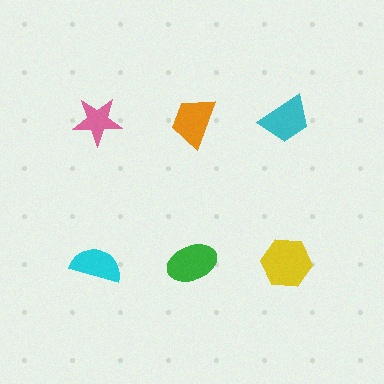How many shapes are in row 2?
3 shapes.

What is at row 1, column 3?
A cyan trapezoid.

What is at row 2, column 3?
A yellow hexagon.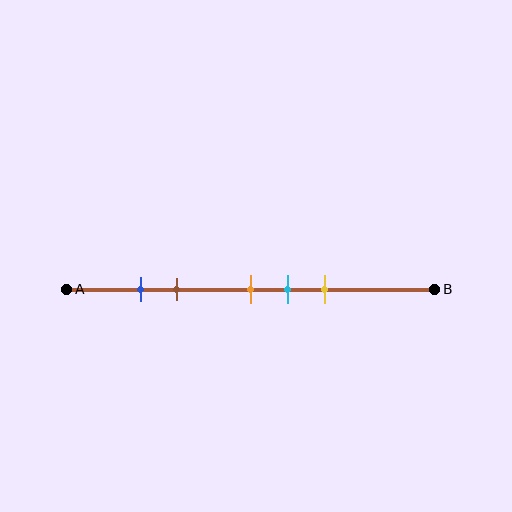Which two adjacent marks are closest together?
The blue and brown marks are the closest adjacent pair.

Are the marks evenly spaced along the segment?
No, the marks are not evenly spaced.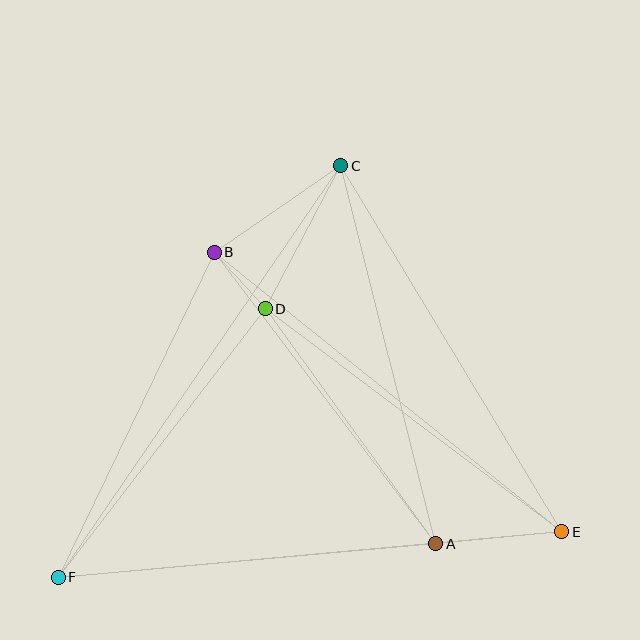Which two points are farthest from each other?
Points E and F are farthest from each other.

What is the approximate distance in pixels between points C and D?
The distance between C and D is approximately 162 pixels.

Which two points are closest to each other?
Points B and D are closest to each other.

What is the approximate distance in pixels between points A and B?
The distance between A and B is approximately 366 pixels.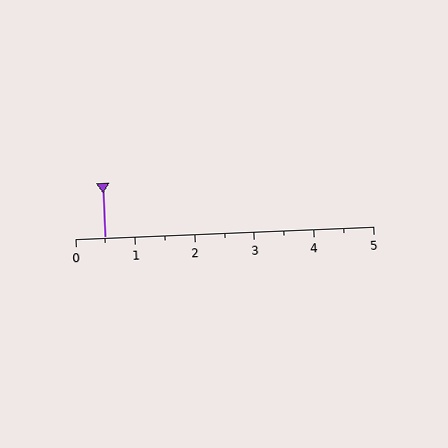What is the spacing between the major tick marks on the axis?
The major ticks are spaced 1 apart.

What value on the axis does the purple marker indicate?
The marker indicates approximately 0.5.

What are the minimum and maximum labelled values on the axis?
The axis runs from 0 to 5.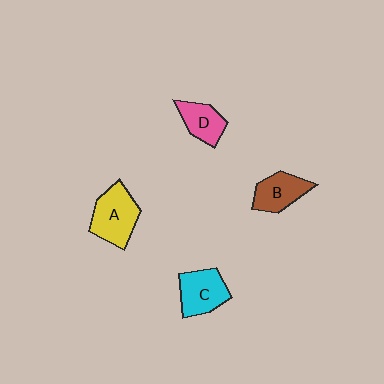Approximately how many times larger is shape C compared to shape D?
Approximately 1.3 times.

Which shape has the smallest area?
Shape D (pink).